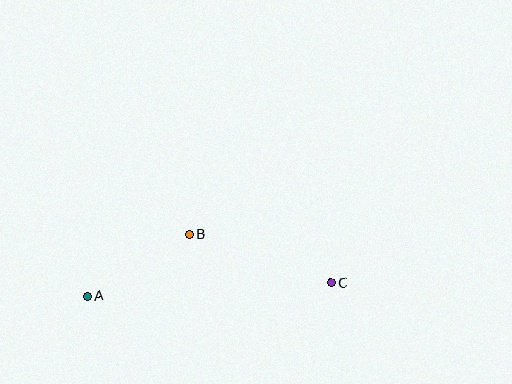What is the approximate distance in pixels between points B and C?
The distance between B and C is approximately 150 pixels.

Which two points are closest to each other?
Points A and B are closest to each other.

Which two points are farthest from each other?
Points A and C are farthest from each other.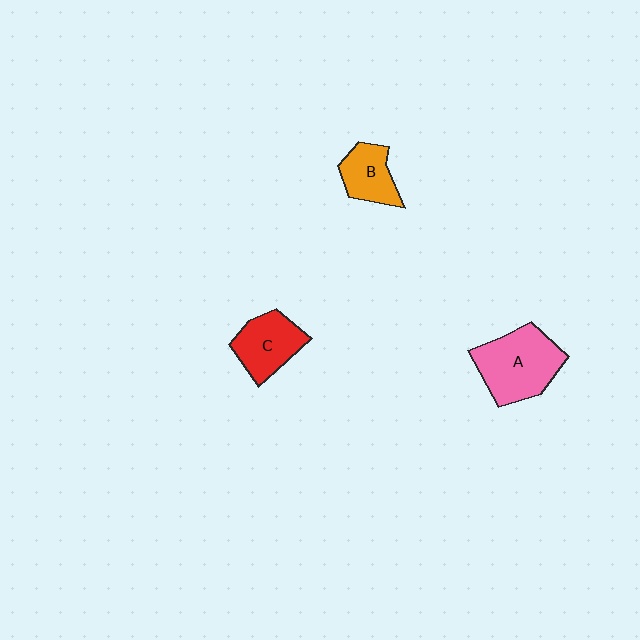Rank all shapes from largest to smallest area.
From largest to smallest: A (pink), C (red), B (orange).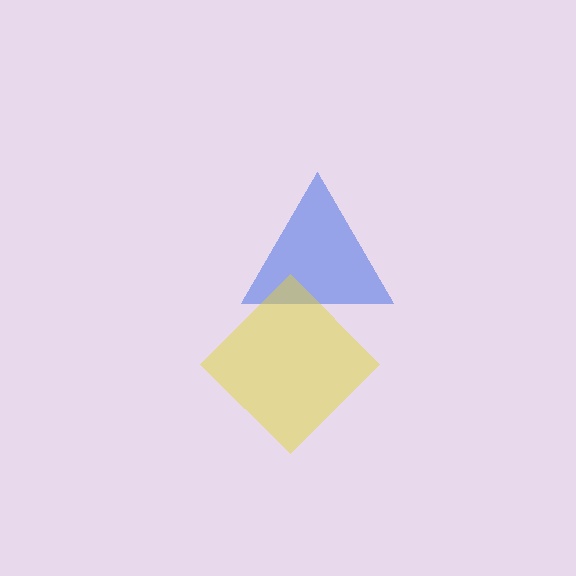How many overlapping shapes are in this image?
There are 2 overlapping shapes in the image.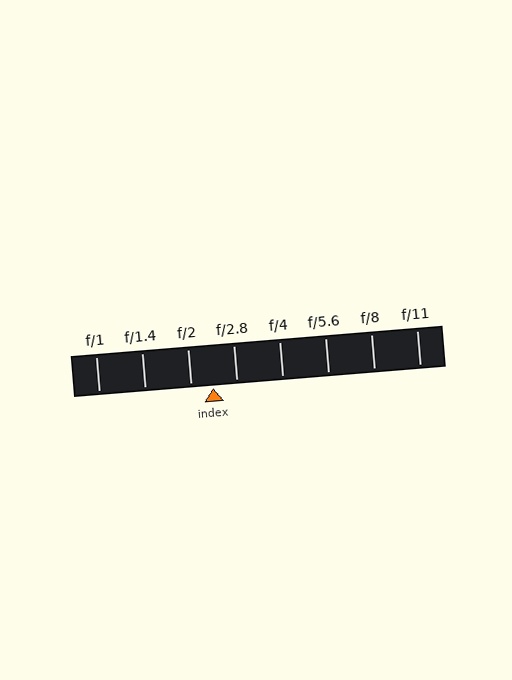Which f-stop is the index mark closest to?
The index mark is closest to f/2.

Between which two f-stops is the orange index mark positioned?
The index mark is between f/2 and f/2.8.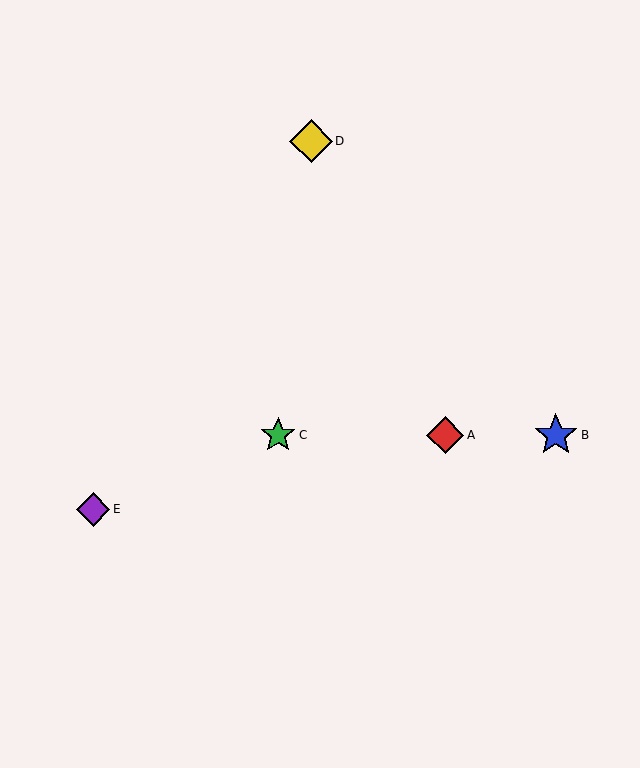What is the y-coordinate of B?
Object B is at y≈435.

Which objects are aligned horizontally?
Objects A, B, C are aligned horizontally.